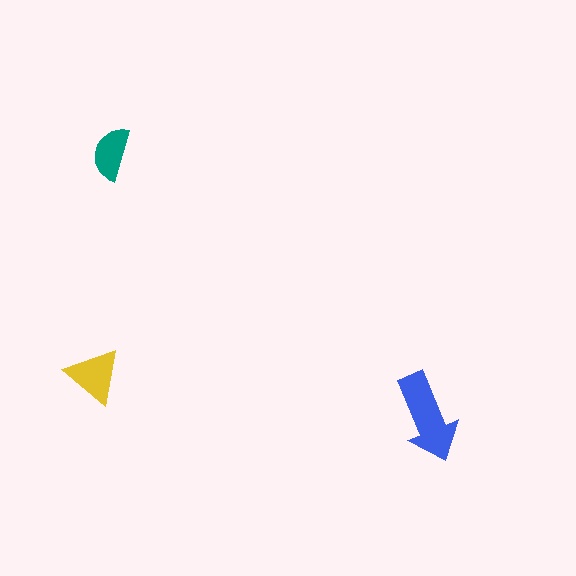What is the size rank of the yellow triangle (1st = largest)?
2nd.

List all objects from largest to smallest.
The blue arrow, the yellow triangle, the teal semicircle.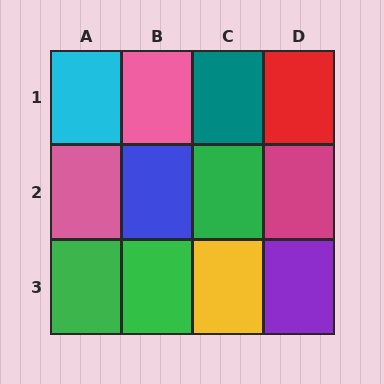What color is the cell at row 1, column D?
Red.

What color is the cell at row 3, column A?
Green.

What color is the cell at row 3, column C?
Yellow.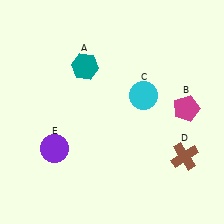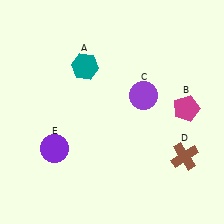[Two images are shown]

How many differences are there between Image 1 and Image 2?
There is 1 difference between the two images.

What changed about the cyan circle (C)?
In Image 1, C is cyan. In Image 2, it changed to purple.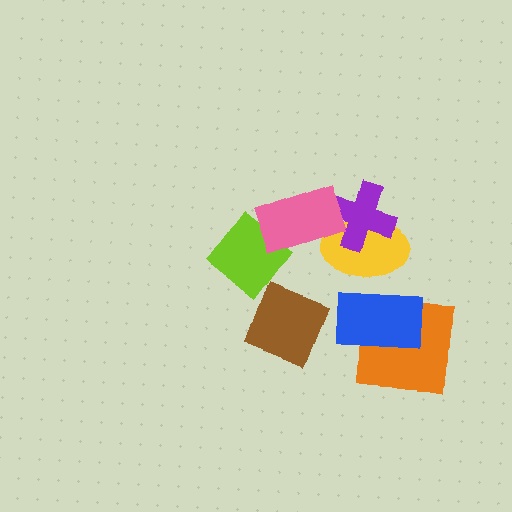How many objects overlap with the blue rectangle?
2 objects overlap with the blue rectangle.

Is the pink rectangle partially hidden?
No, no other shape covers it.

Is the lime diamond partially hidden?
Yes, it is partially covered by another shape.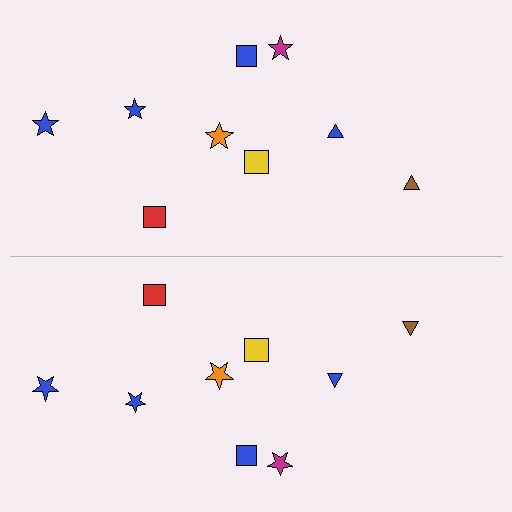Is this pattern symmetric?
Yes, this pattern has bilateral (reflection) symmetry.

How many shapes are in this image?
There are 18 shapes in this image.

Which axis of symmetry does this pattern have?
The pattern has a horizontal axis of symmetry running through the center of the image.